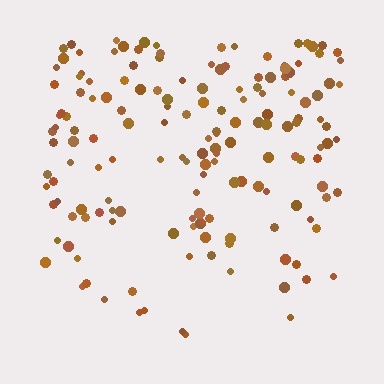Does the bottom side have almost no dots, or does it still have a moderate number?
Still a moderate number, just noticeably fewer than the top.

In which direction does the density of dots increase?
From bottom to top, with the top side densest.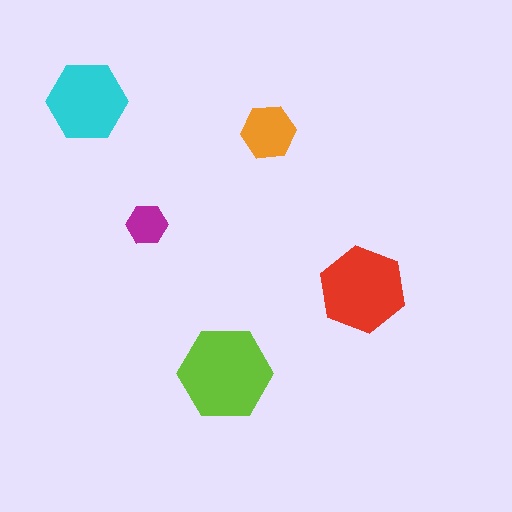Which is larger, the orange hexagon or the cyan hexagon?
The cyan one.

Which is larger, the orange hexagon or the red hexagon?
The red one.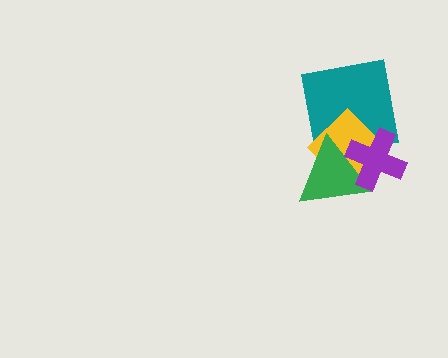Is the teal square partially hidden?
Yes, it is partially covered by another shape.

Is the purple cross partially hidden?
No, no other shape covers it.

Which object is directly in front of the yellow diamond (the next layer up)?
The green triangle is directly in front of the yellow diamond.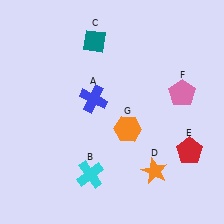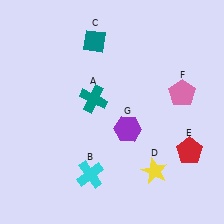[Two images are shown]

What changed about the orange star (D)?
In Image 1, D is orange. In Image 2, it changed to yellow.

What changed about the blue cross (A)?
In Image 1, A is blue. In Image 2, it changed to teal.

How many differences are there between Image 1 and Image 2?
There are 3 differences between the two images.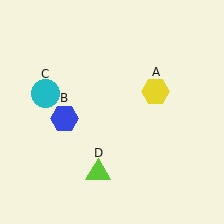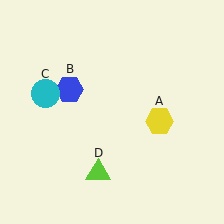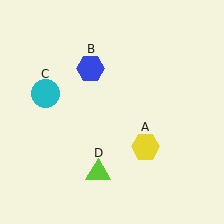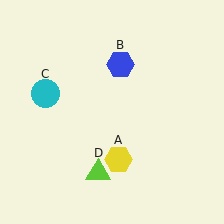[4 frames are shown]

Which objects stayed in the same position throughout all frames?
Cyan circle (object C) and lime triangle (object D) remained stationary.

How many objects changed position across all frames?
2 objects changed position: yellow hexagon (object A), blue hexagon (object B).